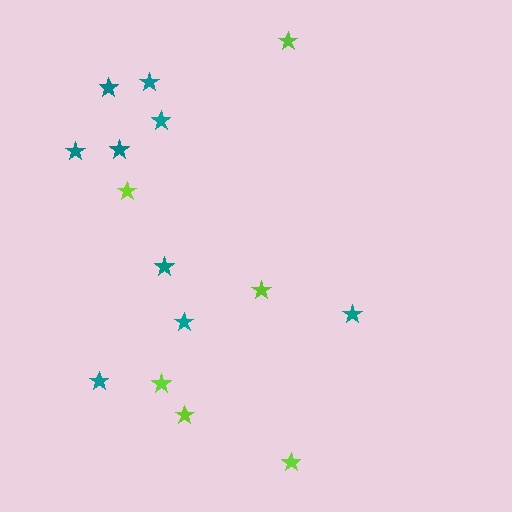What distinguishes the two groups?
There are 2 groups: one group of lime stars (6) and one group of teal stars (9).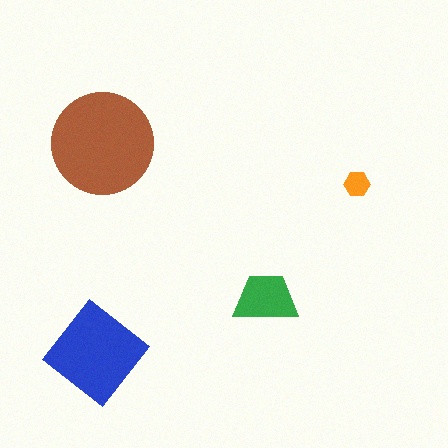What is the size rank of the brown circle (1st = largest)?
1st.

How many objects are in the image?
There are 4 objects in the image.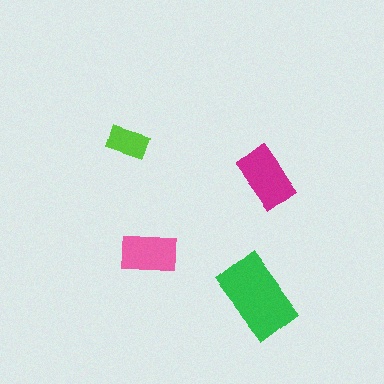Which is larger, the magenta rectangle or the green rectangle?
The green one.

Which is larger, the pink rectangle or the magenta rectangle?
The magenta one.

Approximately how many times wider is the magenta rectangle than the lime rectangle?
About 1.5 times wider.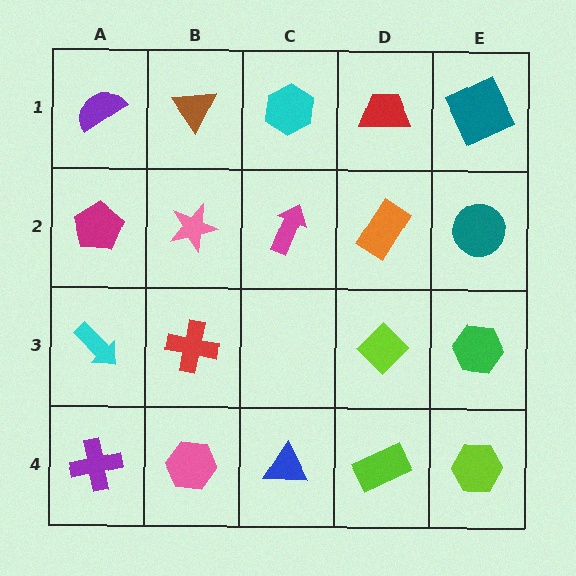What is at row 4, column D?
A lime rectangle.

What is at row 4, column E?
A lime hexagon.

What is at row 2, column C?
A magenta arrow.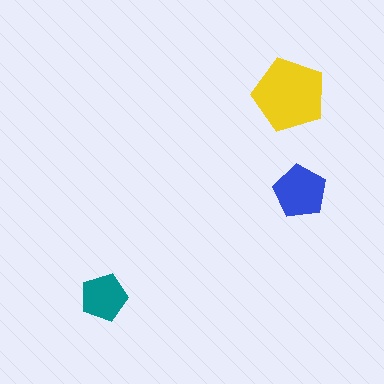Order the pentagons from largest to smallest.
the yellow one, the blue one, the teal one.